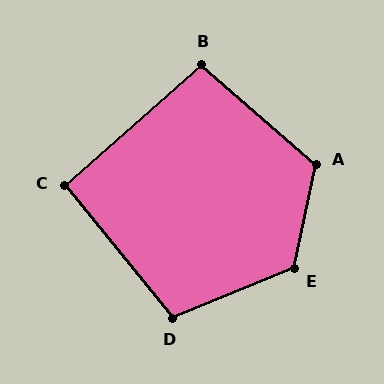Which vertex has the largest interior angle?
E, at approximately 124 degrees.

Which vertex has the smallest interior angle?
C, at approximately 92 degrees.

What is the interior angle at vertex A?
Approximately 119 degrees (obtuse).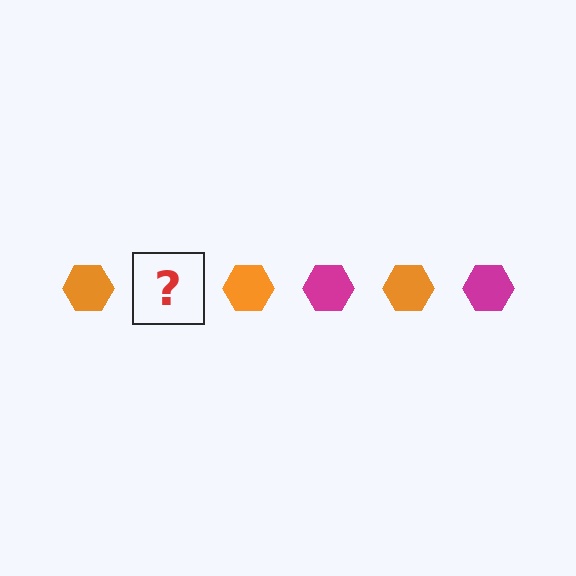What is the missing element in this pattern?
The missing element is a magenta hexagon.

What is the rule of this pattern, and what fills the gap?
The rule is that the pattern cycles through orange, magenta hexagons. The gap should be filled with a magenta hexagon.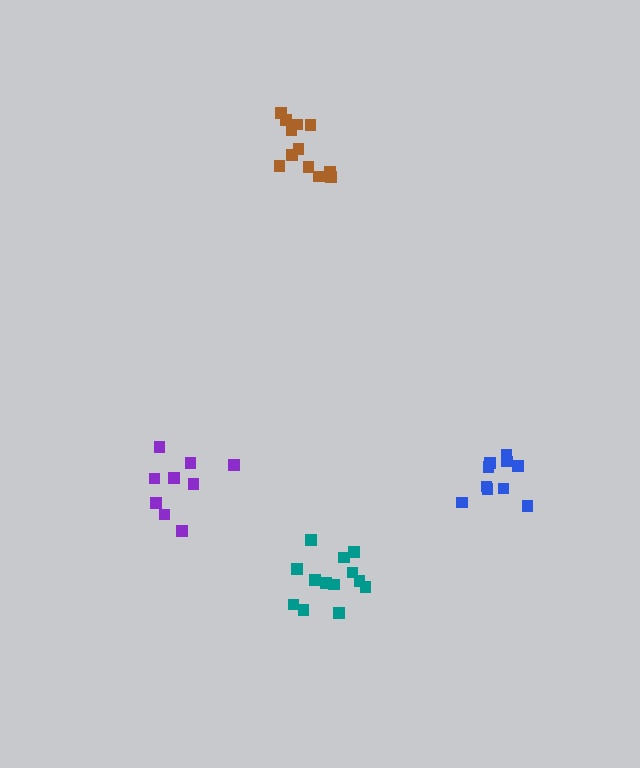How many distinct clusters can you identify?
There are 4 distinct clusters.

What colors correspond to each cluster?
The clusters are colored: purple, teal, brown, blue.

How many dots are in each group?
Group 1: 9 dots, Group 2: 13 dots, Group 3: 12 dots, Group 4: 10 dots (44 total).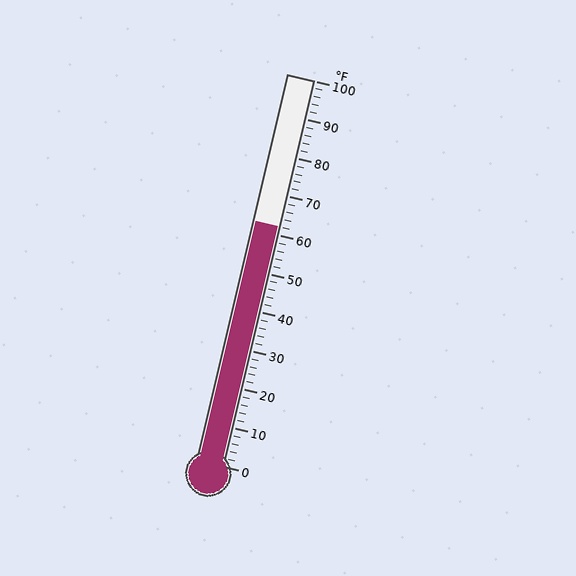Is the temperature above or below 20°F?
The temperature is above 20°F.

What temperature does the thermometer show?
The thermometer shows approximately 62°F.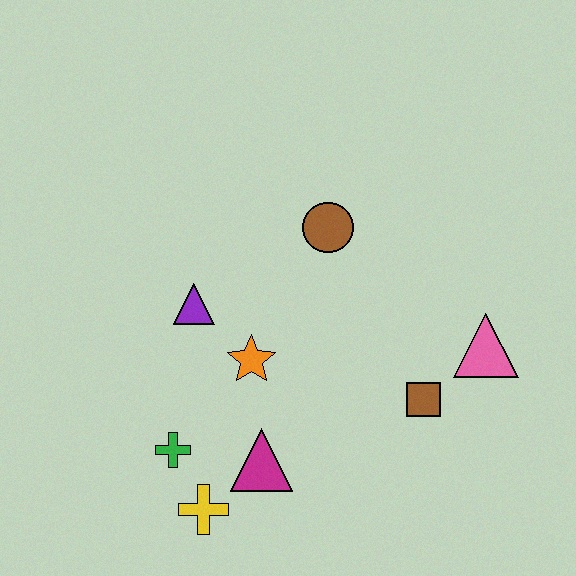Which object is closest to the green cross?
The yellow cross is closest to the green cross.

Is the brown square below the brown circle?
Yes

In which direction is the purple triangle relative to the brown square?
The purple triangle is to the left of the brown square.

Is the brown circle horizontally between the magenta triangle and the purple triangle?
No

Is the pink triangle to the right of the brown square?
Yes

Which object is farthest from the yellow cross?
The pink triangle is farthest from the yellow cross.